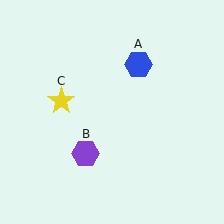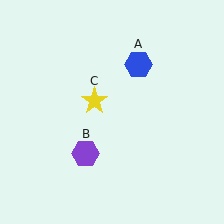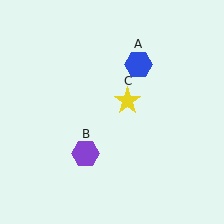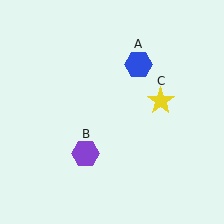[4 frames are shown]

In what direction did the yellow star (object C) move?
The yellow star (object C) moved right.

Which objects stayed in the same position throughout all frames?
Blue hexagon (object A) and purple hexagon (object B) remained stationary.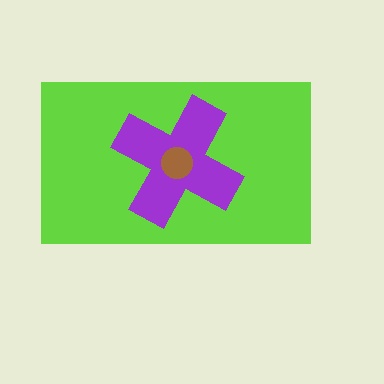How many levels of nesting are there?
3.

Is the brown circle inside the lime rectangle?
Yes.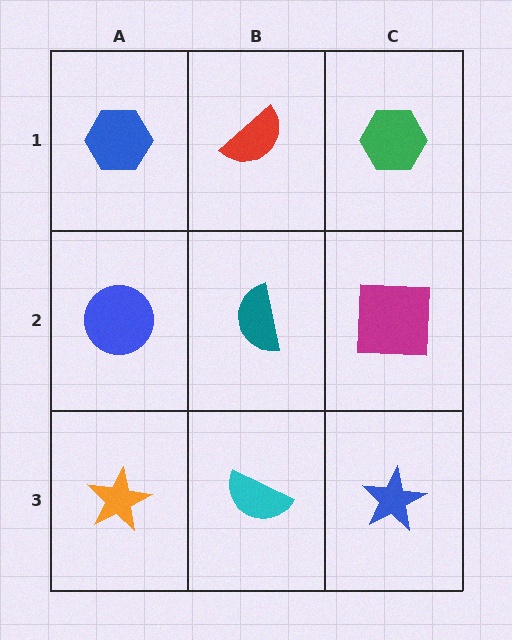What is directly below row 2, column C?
A blue star.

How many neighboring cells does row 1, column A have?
2.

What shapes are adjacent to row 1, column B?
A teal semicircle (row 2, column B), a blue hexagon (row 1, column A), a green hexagon (row 1, column C).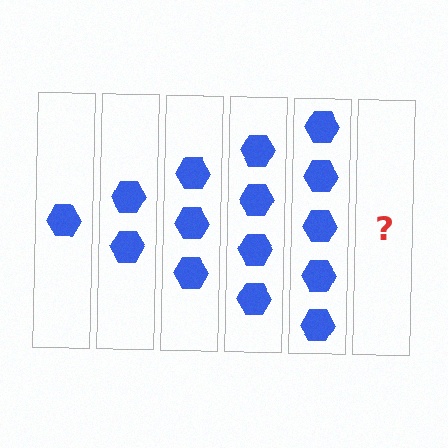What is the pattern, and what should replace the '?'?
The pattern is that each step adds one more hexagon. The '?' should be 6 hexagons.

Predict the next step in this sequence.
The next step is 6 hexagons.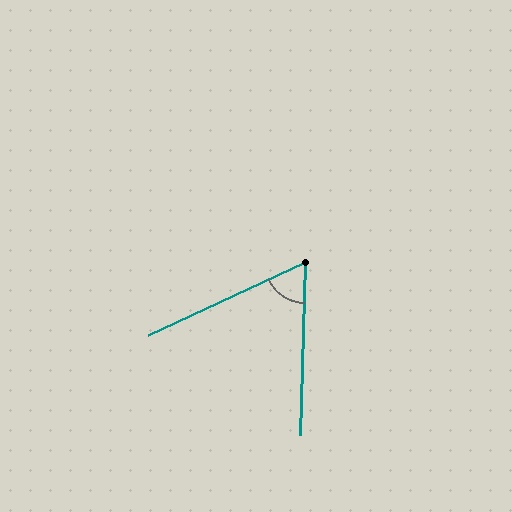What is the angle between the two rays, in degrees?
Approximately 64 degrees.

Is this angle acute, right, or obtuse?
It is acute.